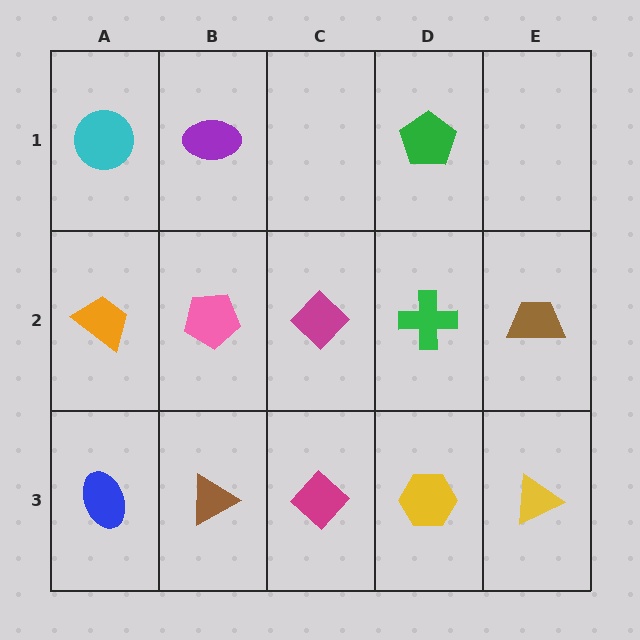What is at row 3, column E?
A yellow triangle.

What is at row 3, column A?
A blue ellipse.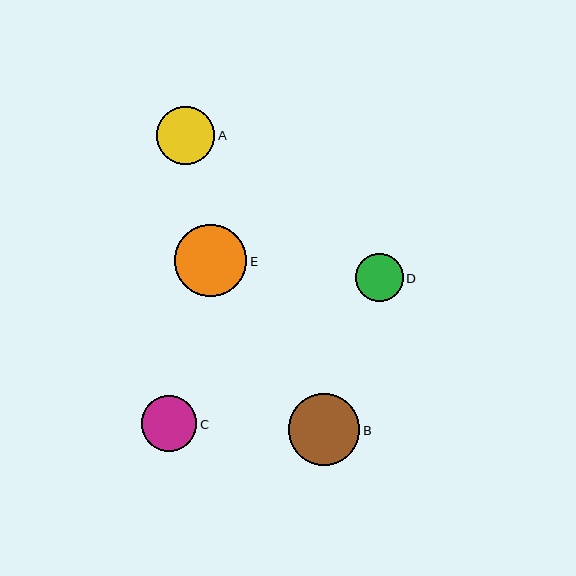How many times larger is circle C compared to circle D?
Circle C is approximately 1.2 times the size of circle D.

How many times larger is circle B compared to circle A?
Circle B is approximately 1.2 times the size of circle A.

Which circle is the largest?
Circle B is the largest with a size of approximately 72 pixels.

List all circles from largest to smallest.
From largest to smallest: B, E, A, C, D.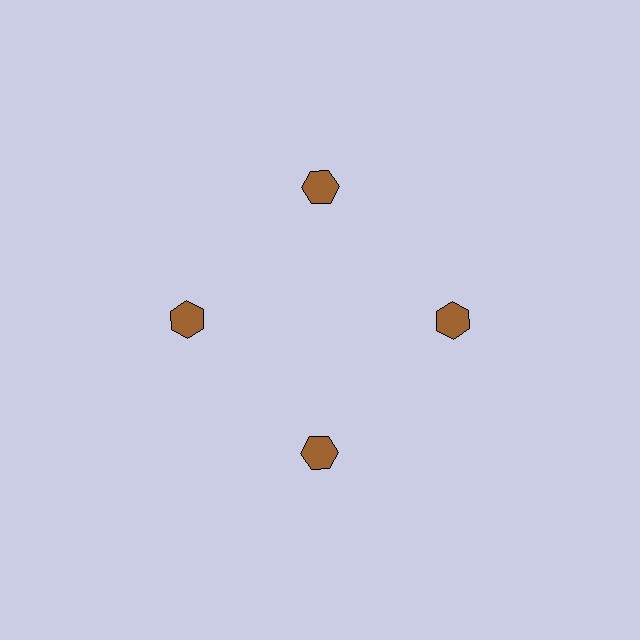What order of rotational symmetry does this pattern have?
This pattern has 4-fold rotational symmetry.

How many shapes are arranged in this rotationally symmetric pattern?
There are 4 shapes, arranged in 4 groups of 1.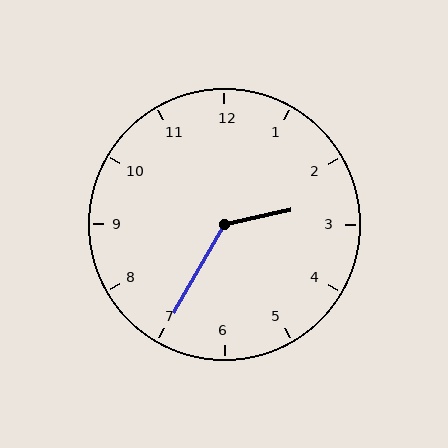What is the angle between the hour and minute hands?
Approximately 132 degrees.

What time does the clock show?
2:35.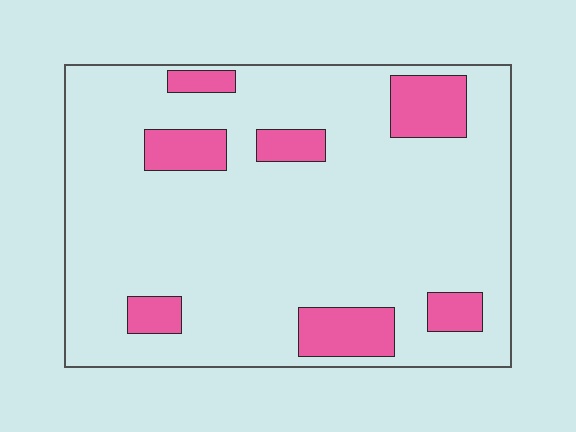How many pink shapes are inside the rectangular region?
7.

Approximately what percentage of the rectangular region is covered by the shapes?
Approximately 15%.